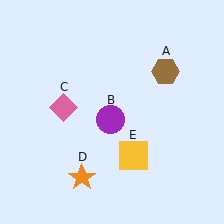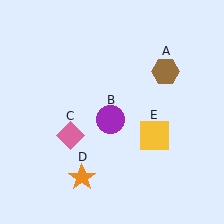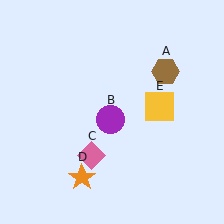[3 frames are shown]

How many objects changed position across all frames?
2 objects changed position: pink diamond (object C), yellow square (object E).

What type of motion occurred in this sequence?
The pink diamond (object C), yellow square (object E) rotated counterclockwise around the center of the scene.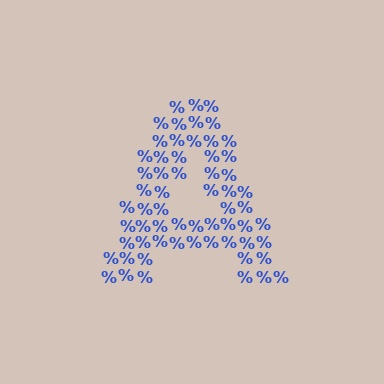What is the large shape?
The large shape is the letter A.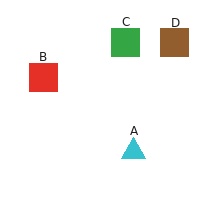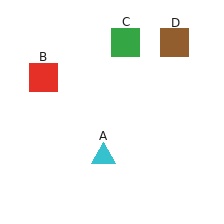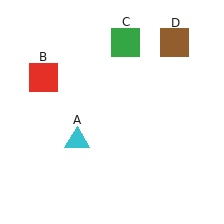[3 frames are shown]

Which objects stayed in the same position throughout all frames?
Red square (object B) and green square (object C) and brown square (object D) remained stationary.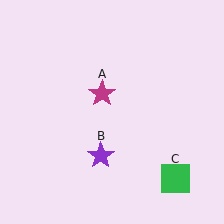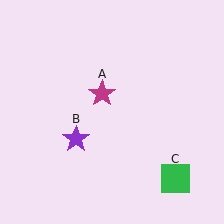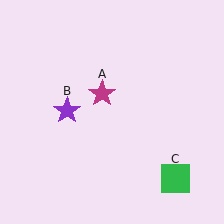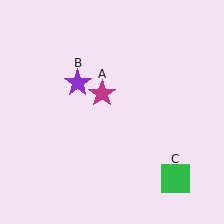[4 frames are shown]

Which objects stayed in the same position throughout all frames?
Magenta star (object A) and green square (object C) remained stationary.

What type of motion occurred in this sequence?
The purple star (object B) rotated clockwise around the center of the scene.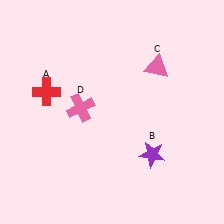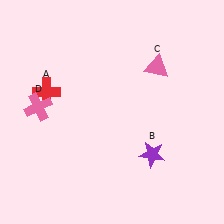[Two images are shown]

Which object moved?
The pink cross (D) moved left.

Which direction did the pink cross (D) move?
The pink cross (D) moved left.